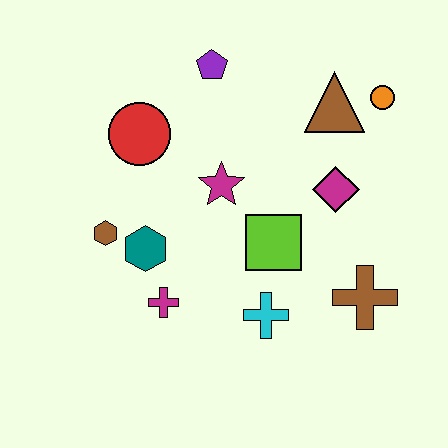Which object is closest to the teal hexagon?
The brown hexagon is closest to the teal hexagon.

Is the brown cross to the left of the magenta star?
No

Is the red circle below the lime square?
No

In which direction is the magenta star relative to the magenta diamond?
The magenta star is to the left of the magenta diamond.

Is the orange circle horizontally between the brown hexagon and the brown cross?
No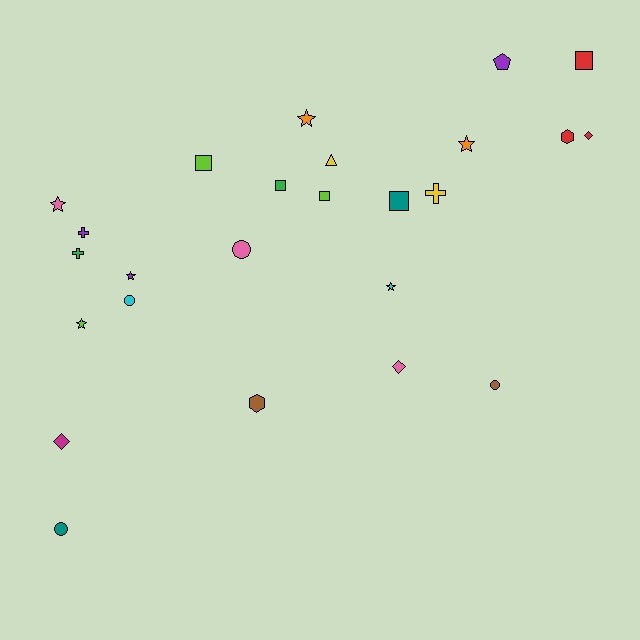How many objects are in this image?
There are 25 objects.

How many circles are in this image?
There are 4 circles.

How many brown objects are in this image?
There are 2 brown objects.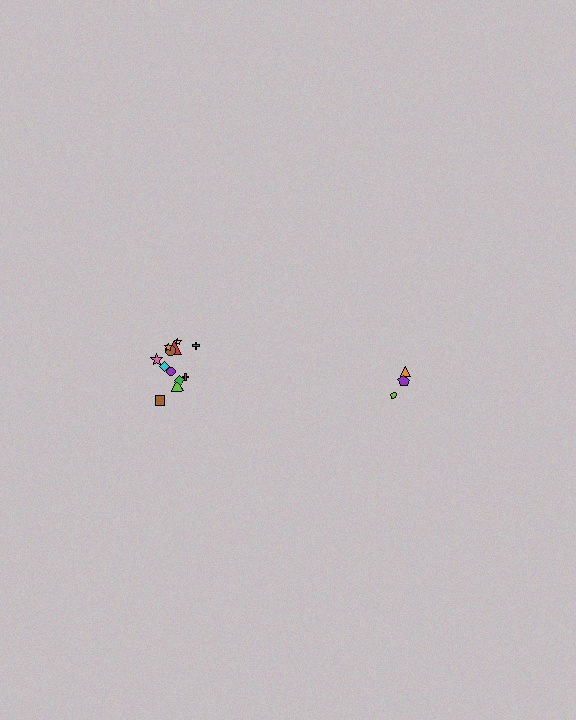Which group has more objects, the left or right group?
The left group.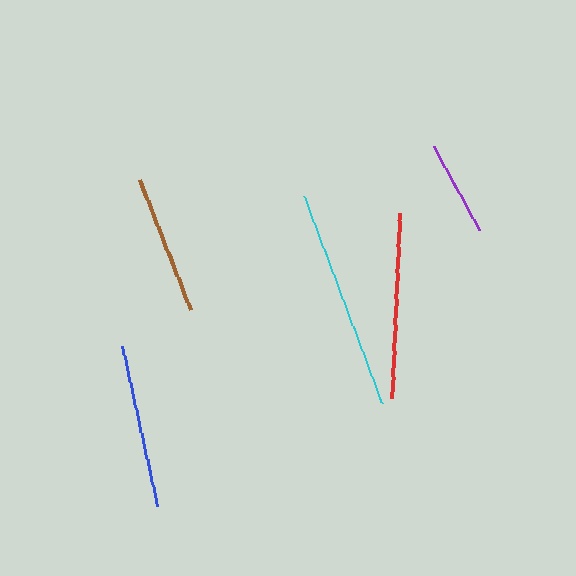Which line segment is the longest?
The cyan line is the longest at approximately 221 pixels.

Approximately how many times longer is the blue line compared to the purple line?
The blue line is approximately 1.7 times the length of the purple line.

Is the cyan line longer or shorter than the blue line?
The cyan line is longer than the blue line.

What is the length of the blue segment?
The blue segment is approximately 163 pixels long.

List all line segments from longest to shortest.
From longest to shortest: cyan, red, blue, brown, purple.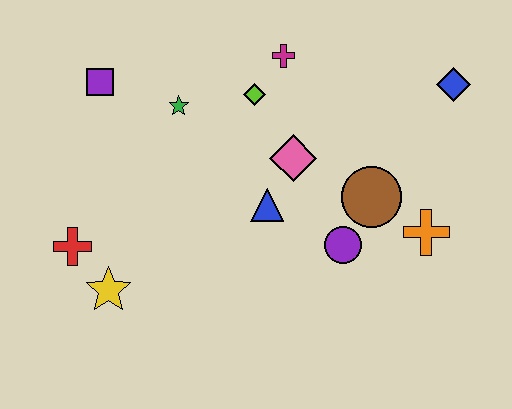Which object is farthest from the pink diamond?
The red cross is farthest from the pink diamond.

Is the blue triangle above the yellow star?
Yes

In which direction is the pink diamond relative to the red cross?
The pink diamond is to the right of the red cross.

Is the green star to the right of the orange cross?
No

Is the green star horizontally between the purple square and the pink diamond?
Yes